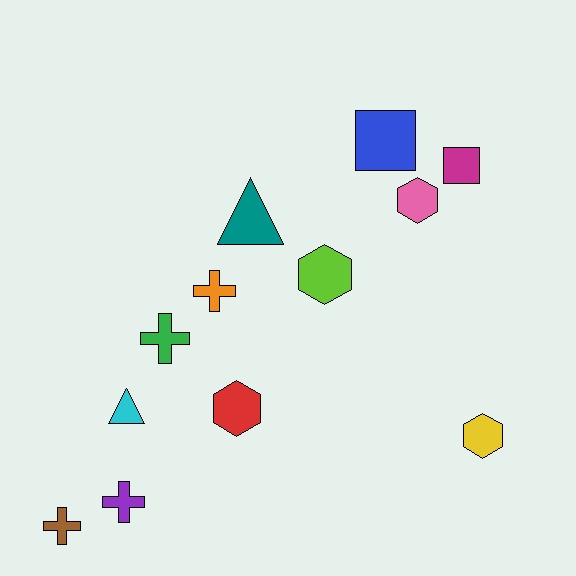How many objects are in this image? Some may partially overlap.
There are 12 objects.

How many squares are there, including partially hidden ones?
There are 2 squares.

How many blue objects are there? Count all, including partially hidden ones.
There is 1 blue object.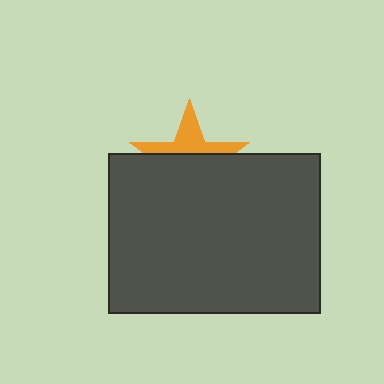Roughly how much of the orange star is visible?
A small part of it is visible (roughly 40%).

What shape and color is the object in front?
The object in front is a dark gray rectangle.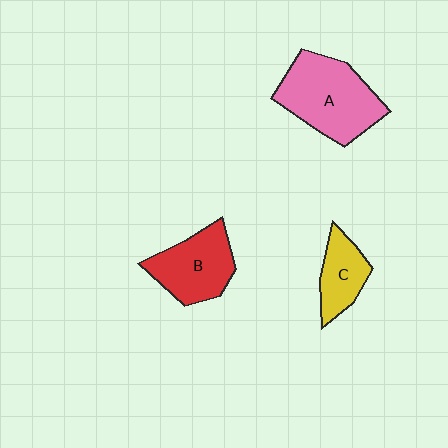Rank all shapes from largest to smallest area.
From largest to smallest: A (pink), B (red), C (yellow).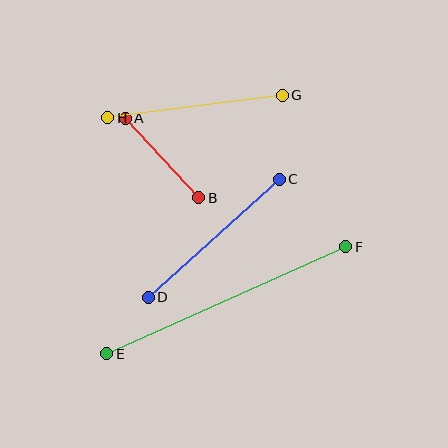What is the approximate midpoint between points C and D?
The midpoint is at approximately (214, 238) pixels.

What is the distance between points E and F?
The distance is approximately 261 pixels.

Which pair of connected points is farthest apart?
Points E and F are farthest apart.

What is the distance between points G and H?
The distance is approximately 176 pixels.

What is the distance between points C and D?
The distance is approximately 176 pixels.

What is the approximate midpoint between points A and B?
The midpoint is at approximately (162, 158) pixels.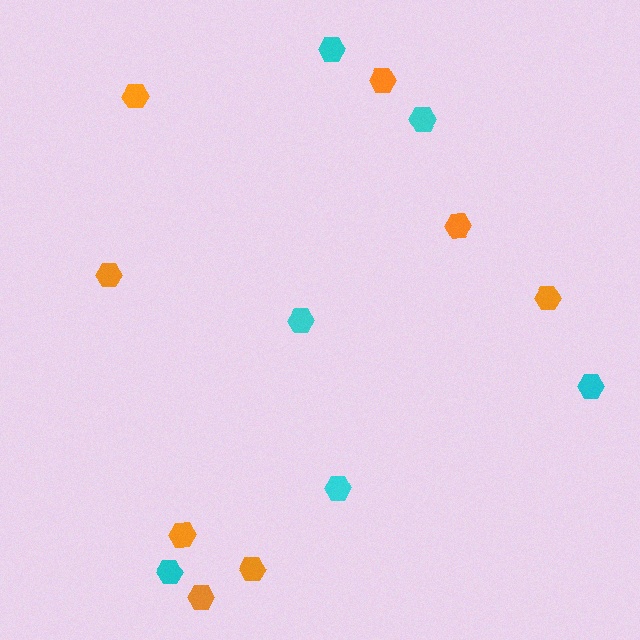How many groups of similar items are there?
There are 2 groups: one group of cyan hexagons (6) and one group of orange hexagons (8).